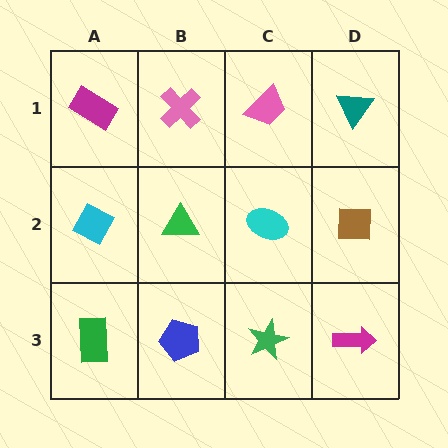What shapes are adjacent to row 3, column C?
A cyan ellipse (row 2, column C), a blue pentagon (row 3, column B), a magenta arrow (row 3, column D).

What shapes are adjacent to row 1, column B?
A green triangle (row 2, column B), a magenta rectangle (row 1, column A), a pink trapezoid (row 1, column C).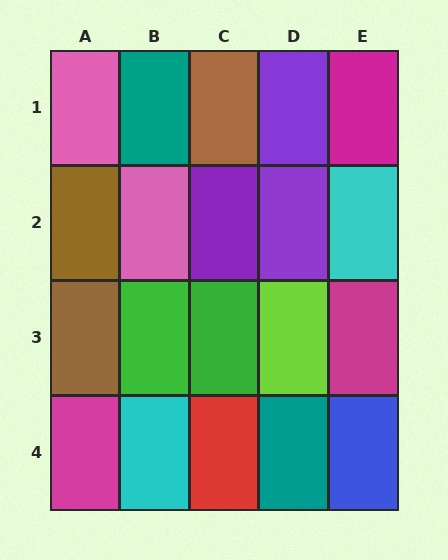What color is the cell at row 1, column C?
Brown.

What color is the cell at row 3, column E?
Magenta.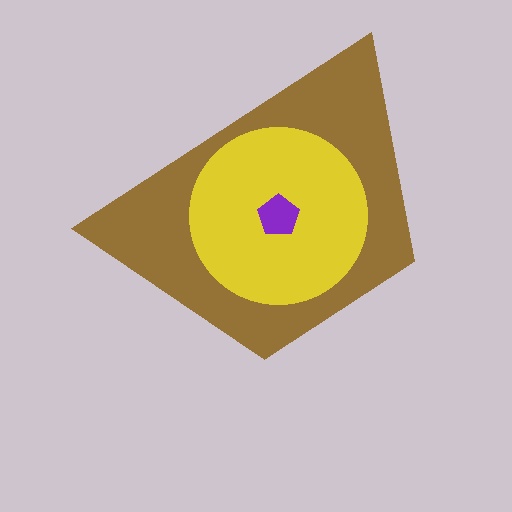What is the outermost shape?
The brown trapezoid.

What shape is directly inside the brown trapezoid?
The yellow circle.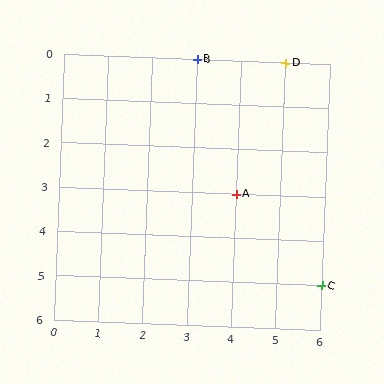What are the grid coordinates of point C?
Point C is at grid coordinates (6, 5).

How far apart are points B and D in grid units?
Points B and D are 2 columns apart.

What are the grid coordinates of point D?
Point D is at grid coordinates (5, 0).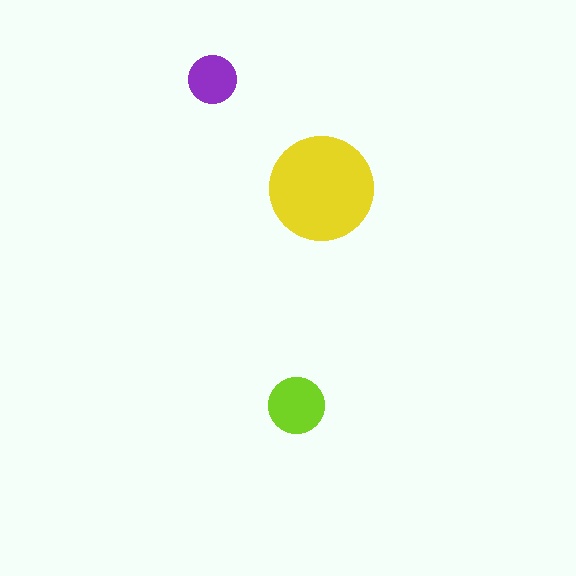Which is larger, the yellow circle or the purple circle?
The yellow one.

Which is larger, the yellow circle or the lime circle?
The yellow one.